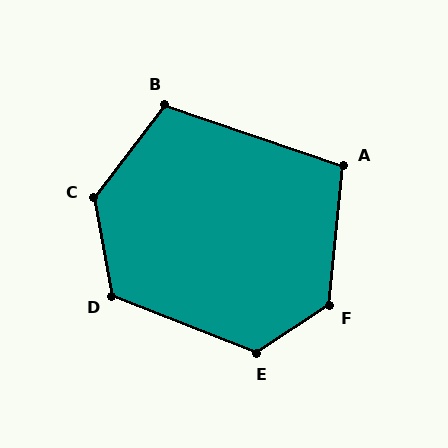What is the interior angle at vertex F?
Approximately 129 degrees (obtuse).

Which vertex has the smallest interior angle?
A, at approximately 103 degrees.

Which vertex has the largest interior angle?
C, at approximately 132 degrees.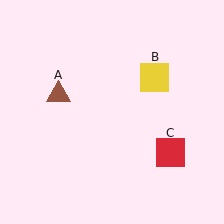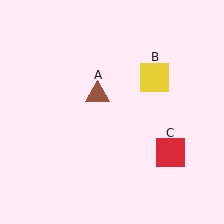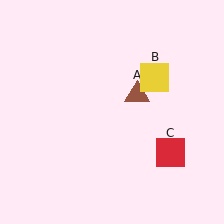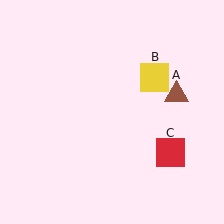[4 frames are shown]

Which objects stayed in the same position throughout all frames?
Yellow square (object B) and red square (object C) remained stationary.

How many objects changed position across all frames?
1 object changed position: brown triangle (object A).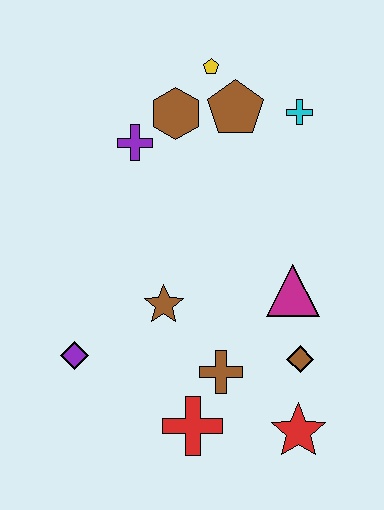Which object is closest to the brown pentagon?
The yellow pentagon is closest to the brown pentagon.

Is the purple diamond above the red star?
Yes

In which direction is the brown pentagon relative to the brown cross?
The brown pentagon is above the brown cross.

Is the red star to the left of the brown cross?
No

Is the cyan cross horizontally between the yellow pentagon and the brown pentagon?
No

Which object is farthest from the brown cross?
The yellow pentagon is farthest from the brown cross.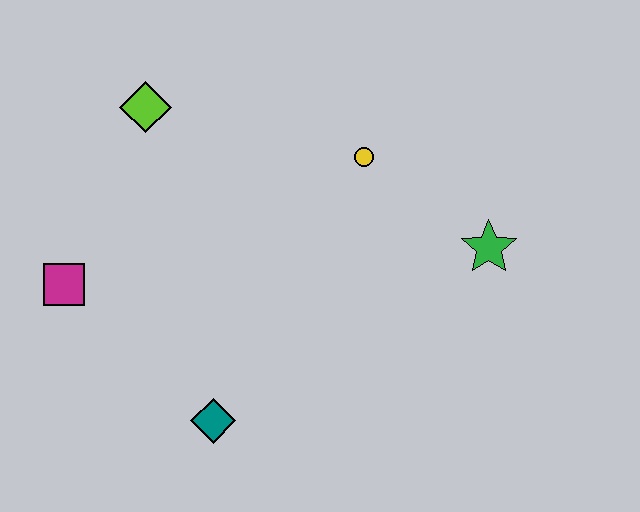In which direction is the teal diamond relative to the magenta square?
The teal diamond is to the right of the magenta square.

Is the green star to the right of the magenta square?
Yes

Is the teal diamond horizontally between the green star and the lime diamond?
Yes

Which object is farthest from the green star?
The magenta square is farthest from the green star.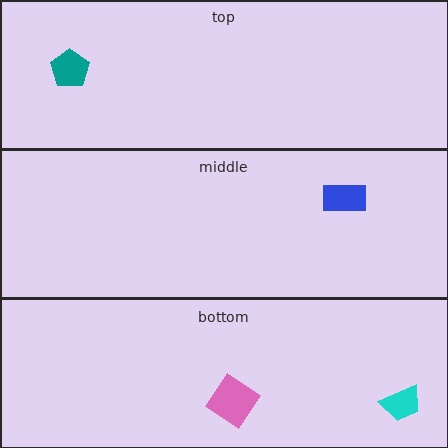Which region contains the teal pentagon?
The top region.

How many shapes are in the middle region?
1.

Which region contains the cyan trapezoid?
The bottom region.